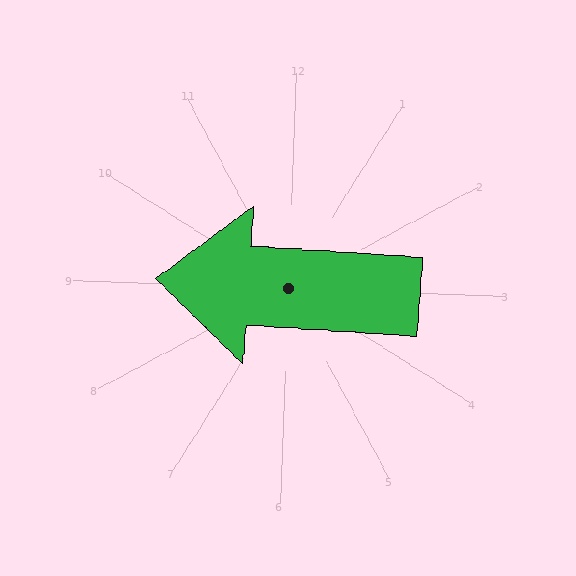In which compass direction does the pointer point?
West.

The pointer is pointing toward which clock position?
Roughly 9 o'clock.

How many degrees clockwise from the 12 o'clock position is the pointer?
Approximately 272 degrees.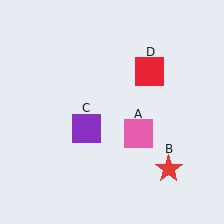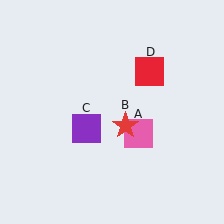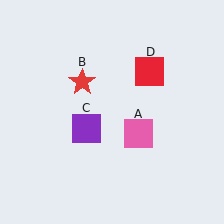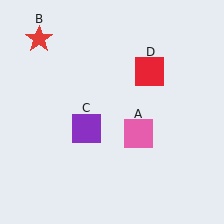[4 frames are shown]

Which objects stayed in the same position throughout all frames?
Pink square (object A) and purple square (object C) and red square (object D) remained stationary.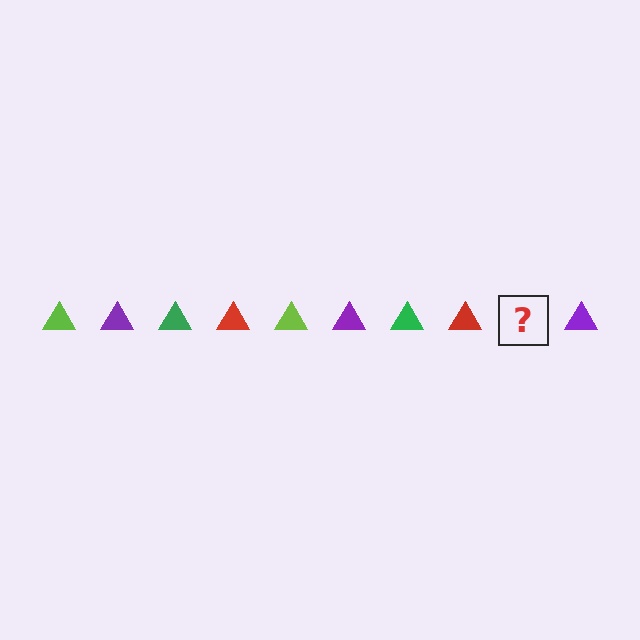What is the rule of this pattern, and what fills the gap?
The rule is that the pattern cycles through lime, purple, green, red triangles. The gap should be filled with a lime triangle.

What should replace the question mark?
The question mark should be replaced with a lime triangle.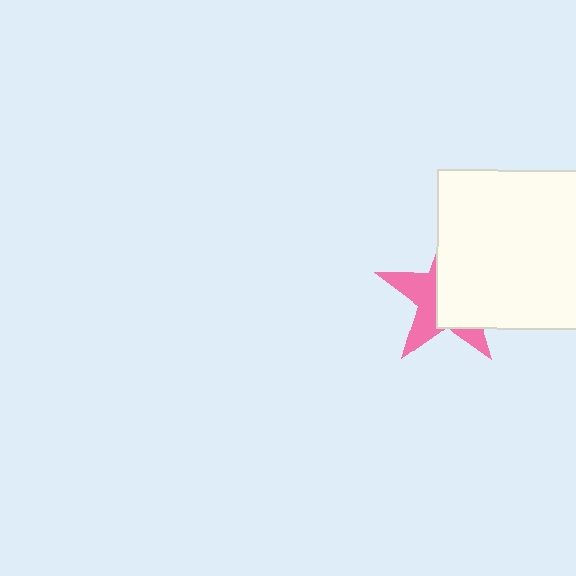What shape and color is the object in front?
The object in front is a white square.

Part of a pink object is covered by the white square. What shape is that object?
It is a star.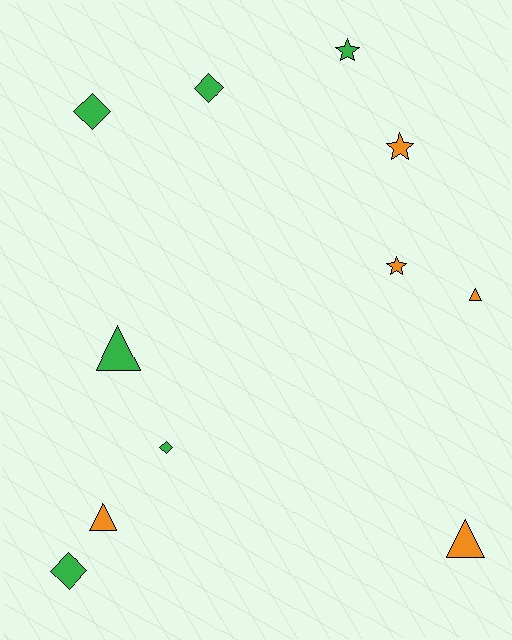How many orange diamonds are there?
There are no orange diamonds.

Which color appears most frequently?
Green, with 6 objects.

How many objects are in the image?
There are 11 objects.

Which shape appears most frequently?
Diamond, with 4 objects.